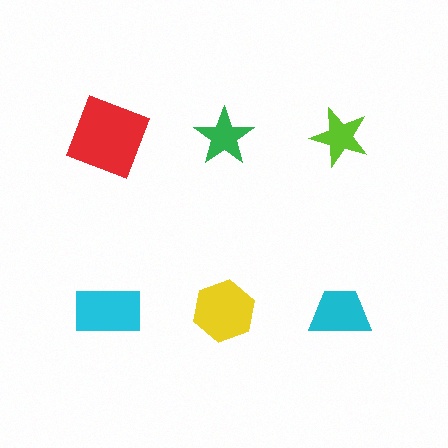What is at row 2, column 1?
A cyan rectangle.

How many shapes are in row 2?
3 shapes.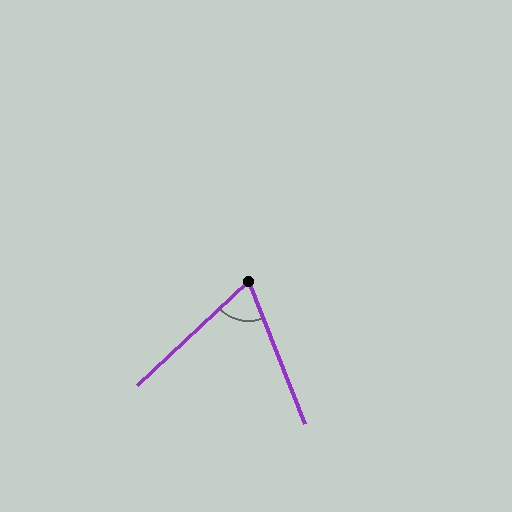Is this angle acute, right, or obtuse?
It is acute.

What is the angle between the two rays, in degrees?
Approximately 69 degrees.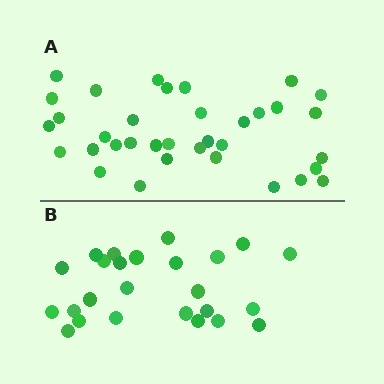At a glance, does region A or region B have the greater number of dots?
Region A (the top region) has more dots.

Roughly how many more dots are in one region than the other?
Region A has roughly 10 or so more dots than region B.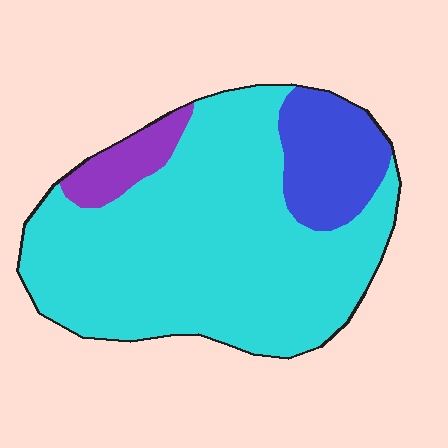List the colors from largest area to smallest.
From largest to smallest: cyan, blue, purple.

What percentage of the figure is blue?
Blue takes up about one sixth (1/6) of the figure.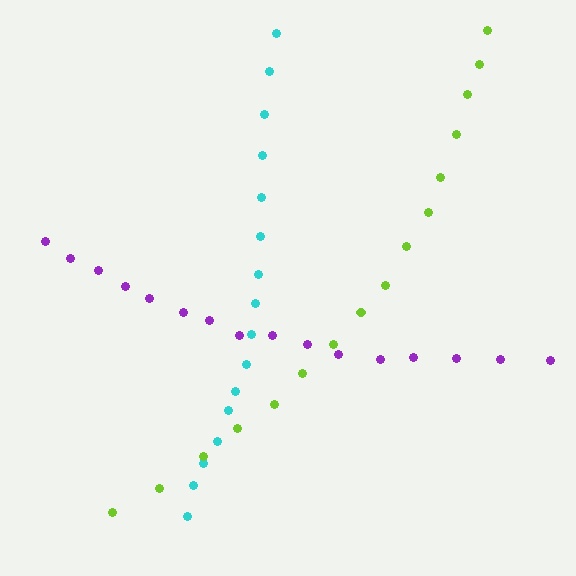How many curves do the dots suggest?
There are 3 distinct paths.